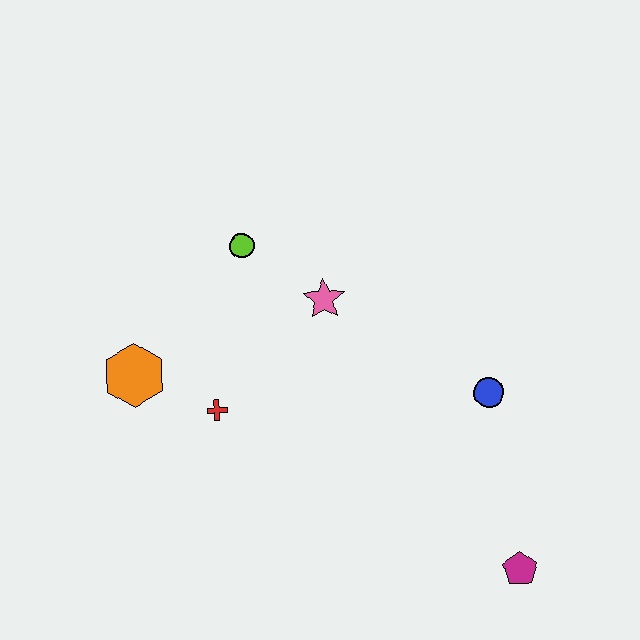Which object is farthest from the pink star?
The magenta pentagon is farthest from the pink star.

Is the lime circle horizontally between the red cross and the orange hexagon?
No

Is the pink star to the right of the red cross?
Yes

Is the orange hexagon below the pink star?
Yes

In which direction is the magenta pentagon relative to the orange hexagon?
The magenta pentagon is to the right of the orange hexagon.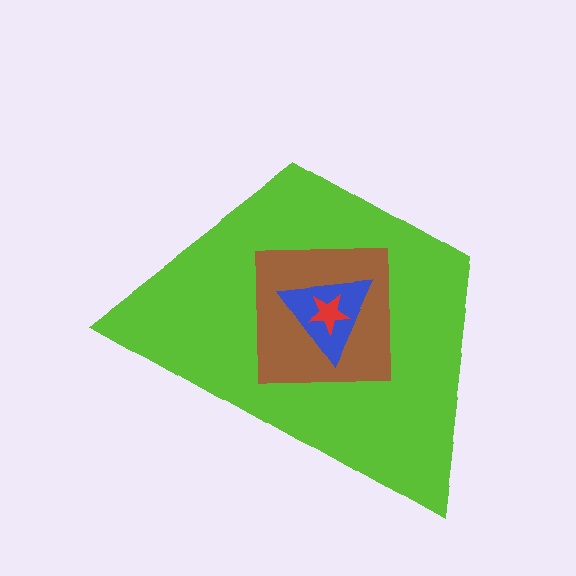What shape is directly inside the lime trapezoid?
The brown square.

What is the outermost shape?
The lime trapezoid.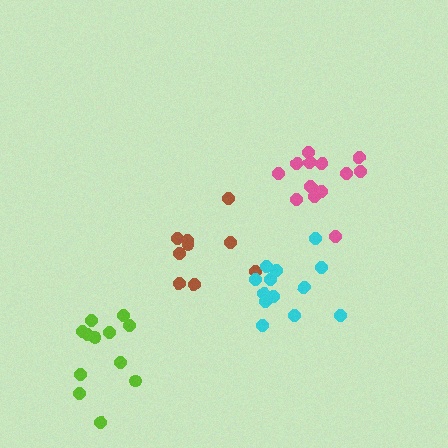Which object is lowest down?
The lime cluster is bottommost.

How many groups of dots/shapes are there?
There are 4 groups.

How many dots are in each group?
Group 1: 12 dots, Group 2: 14 dots, Group 3: 9 dots, Group 4: 13 dots (48 total).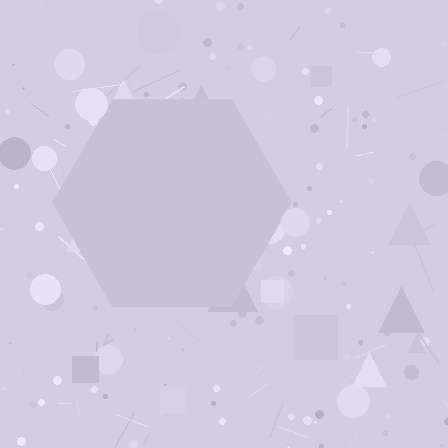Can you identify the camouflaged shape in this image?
The camouflaged shape is a hexagon.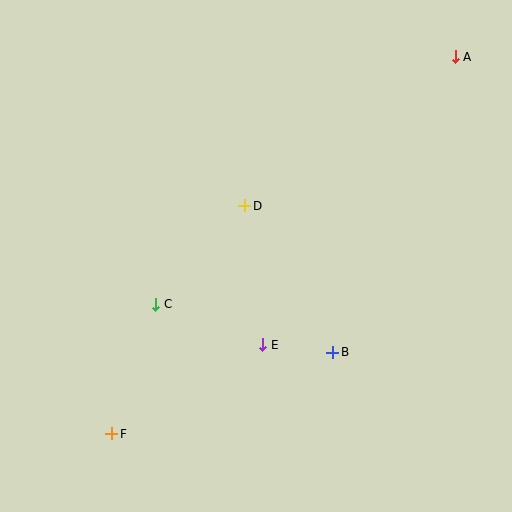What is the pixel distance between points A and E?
The distance between A and E is 346 pixels.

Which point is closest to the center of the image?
Point D at (245, 206) is closest to the center.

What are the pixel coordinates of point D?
Point D is at (245, 206).